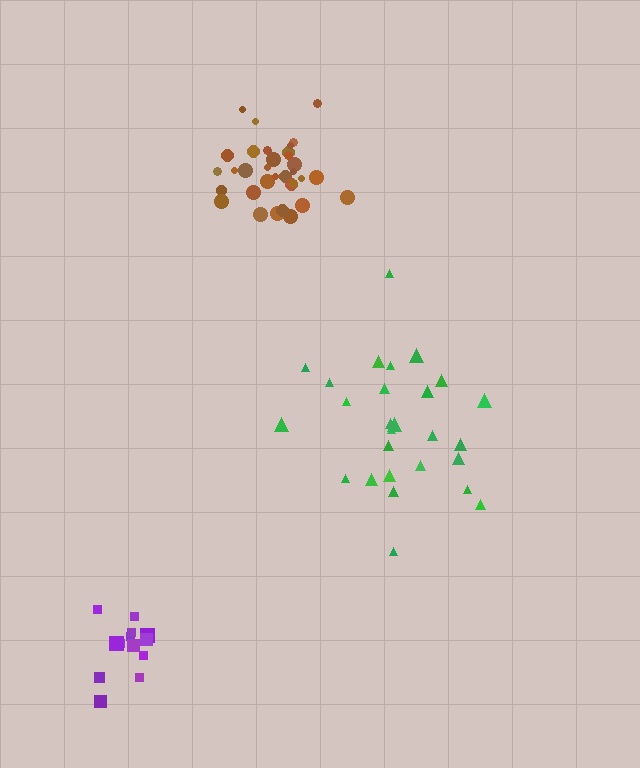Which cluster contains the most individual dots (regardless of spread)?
Brown (33).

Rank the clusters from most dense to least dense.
brown, purple, green.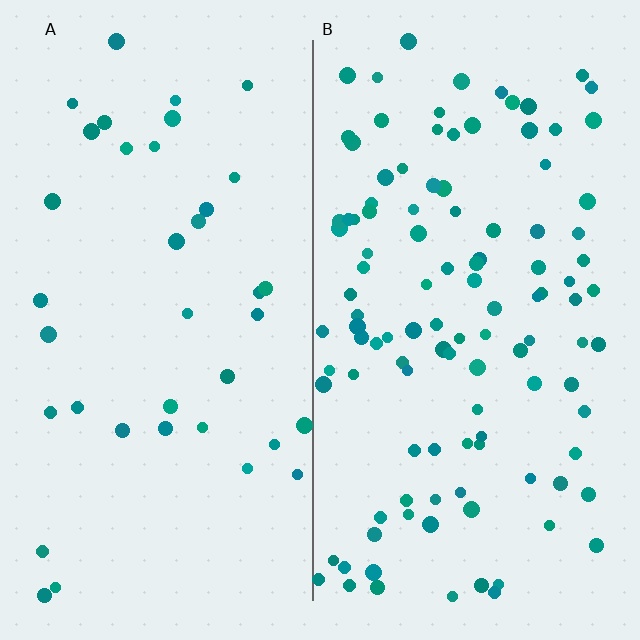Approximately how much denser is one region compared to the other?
Approximately 3.1× — region B over region A.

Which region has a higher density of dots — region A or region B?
B (the right).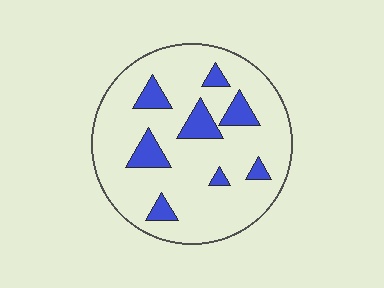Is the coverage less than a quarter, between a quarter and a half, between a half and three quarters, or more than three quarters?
Less than a quarter.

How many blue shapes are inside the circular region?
8.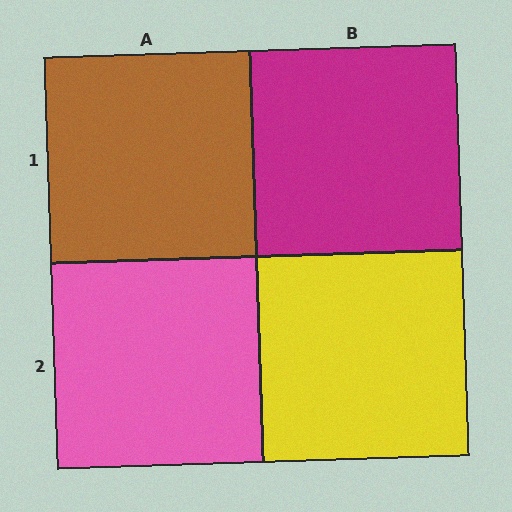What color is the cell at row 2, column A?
Pink.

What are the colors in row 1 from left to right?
Brown, magenta.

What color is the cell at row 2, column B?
Yellow.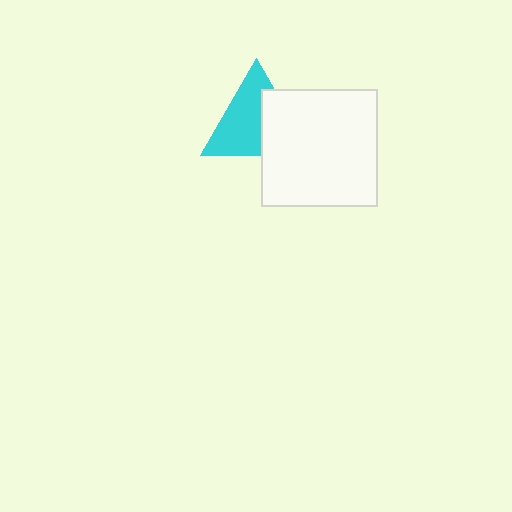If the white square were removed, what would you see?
You would see the complete cyan triangle.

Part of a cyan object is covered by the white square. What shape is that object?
It is a triangle.